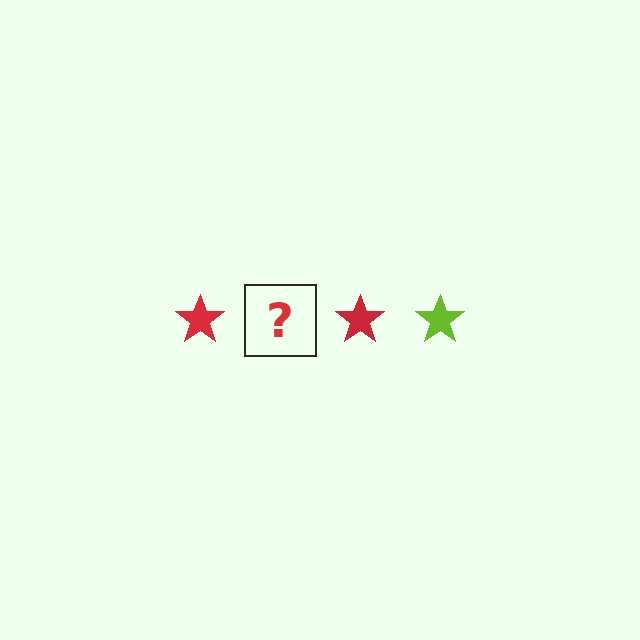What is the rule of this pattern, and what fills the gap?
The rule is that the pattern cycles through red, lime stars. The gap should be filled with a lime star.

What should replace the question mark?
The question mark should be replaced with a lime star.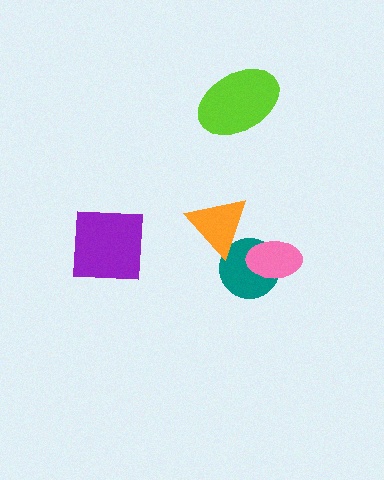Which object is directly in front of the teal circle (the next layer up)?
The orange triangle is directly in front of the teal circle.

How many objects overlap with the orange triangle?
1 object overlaps with the orange triangle.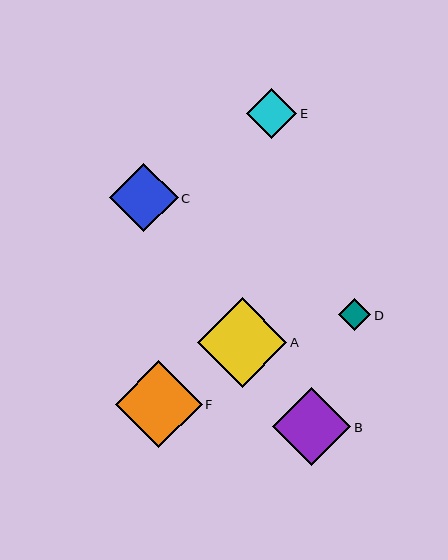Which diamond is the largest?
Diamond A is the largest with a size of approximately 89 pixels.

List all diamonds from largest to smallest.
From largest to smallest: A, F, B, C, E, D.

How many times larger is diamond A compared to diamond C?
Diamond A is approximately 1.3 times the size of diamond C.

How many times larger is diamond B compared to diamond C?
Diamond B is approximately 1.1 times the size of diamond C.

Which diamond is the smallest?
Diamond D is the smallest with a size of approximately 32 pixels.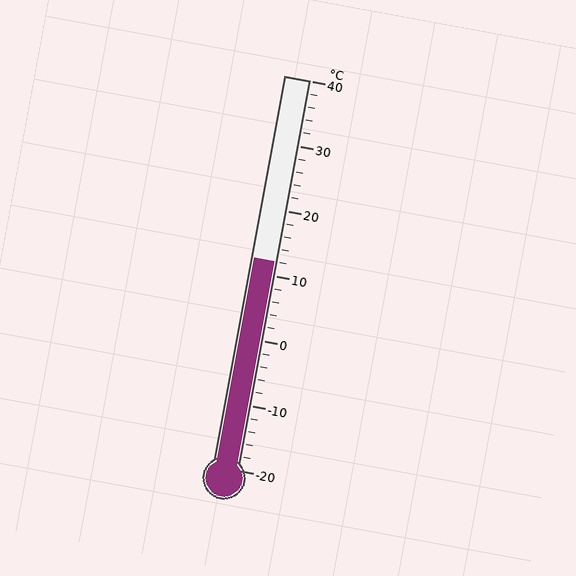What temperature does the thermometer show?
The thermometer shows approximately 12°C.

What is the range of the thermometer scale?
The thermometer scale ranges from -20°C to 40°C.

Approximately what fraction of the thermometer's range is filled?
The thermometer is filled to approximately 55% of its range.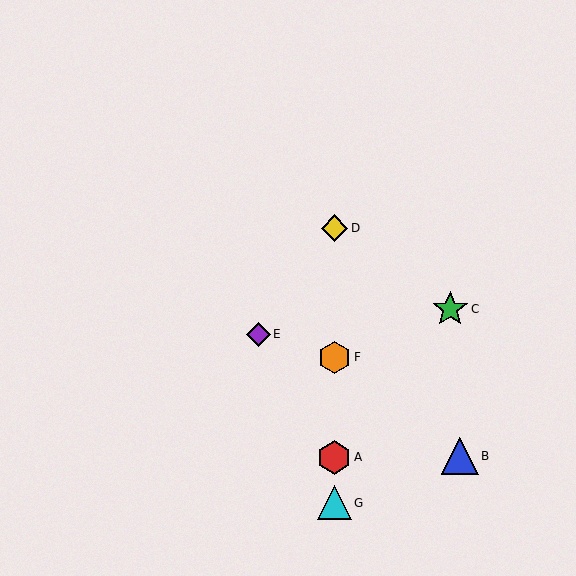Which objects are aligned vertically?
Objects A, D, F, G are aligned vertically.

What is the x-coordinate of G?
Object G is at x≈334.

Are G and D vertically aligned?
Yes, both are at x≈334.